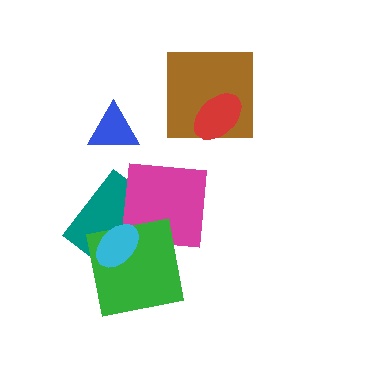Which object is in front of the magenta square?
The green square is in front of the magenta square.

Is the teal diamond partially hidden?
Yes, it is partially covered by another shape.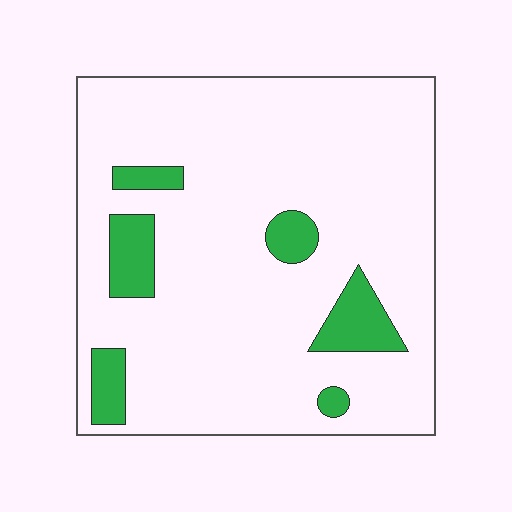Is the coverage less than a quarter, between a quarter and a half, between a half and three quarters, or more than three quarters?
Less than a quarter.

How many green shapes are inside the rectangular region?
6.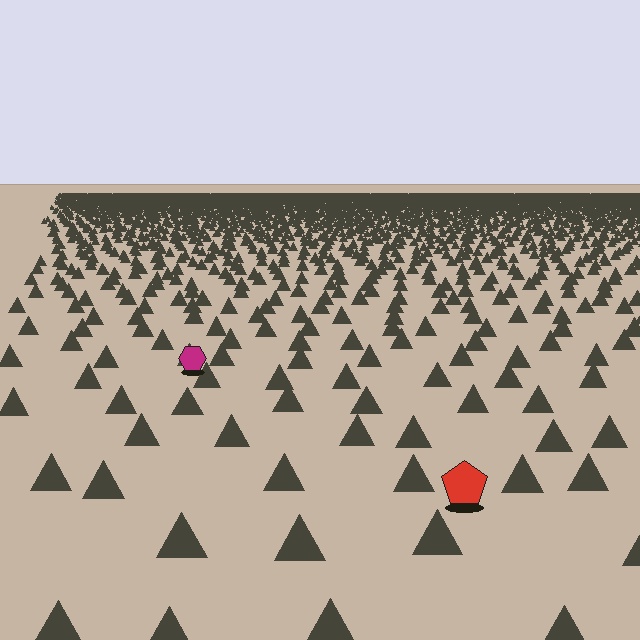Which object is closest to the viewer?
The red pentagon is closest. The texture marks near it are larger and more spread out.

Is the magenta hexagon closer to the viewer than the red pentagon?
No. The red pentagon is closer — you can tell from the texture gradient: the ground texture is coarser near it.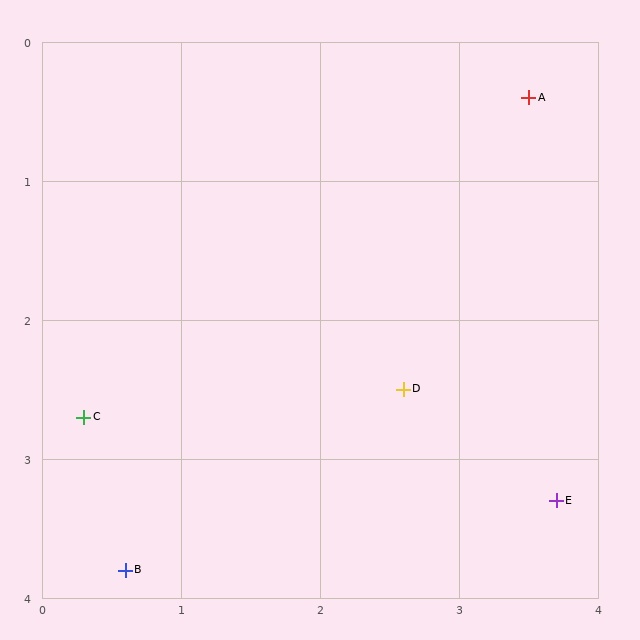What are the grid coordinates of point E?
Point E is at approximately (3.7, 3.3).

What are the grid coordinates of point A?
Point A is at approximately (3.5, 0.4).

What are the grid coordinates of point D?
Point D is at approximately (2.6, 2.5).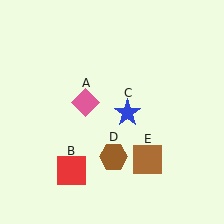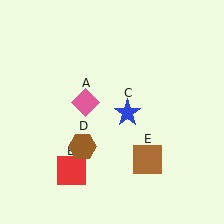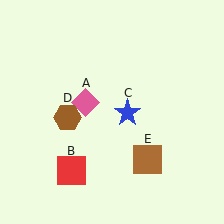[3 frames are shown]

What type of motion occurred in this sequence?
The brown hexagon (object D) rotated clockwise around the center of the scene.